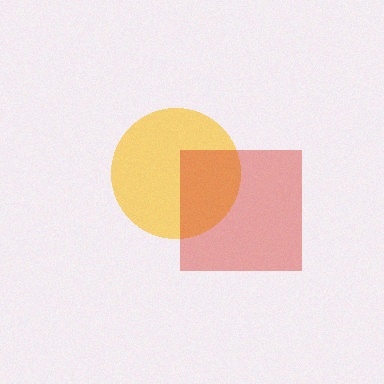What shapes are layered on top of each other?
The layered shapes are: a yellow circle, a red square.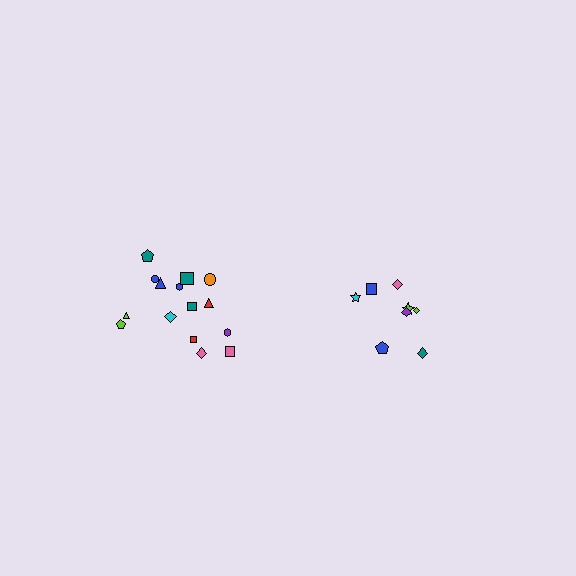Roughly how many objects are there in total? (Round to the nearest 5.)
Roughly 25 objects in total.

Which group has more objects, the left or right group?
The left group.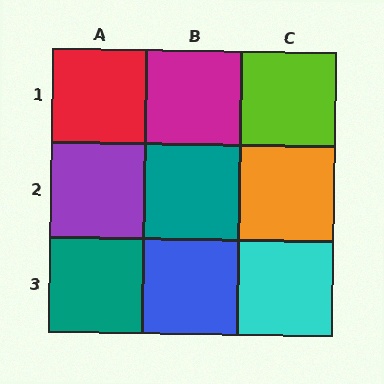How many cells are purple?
1 cell is purple.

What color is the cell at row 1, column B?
Magenta.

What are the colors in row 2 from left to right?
Purple, teal, orange.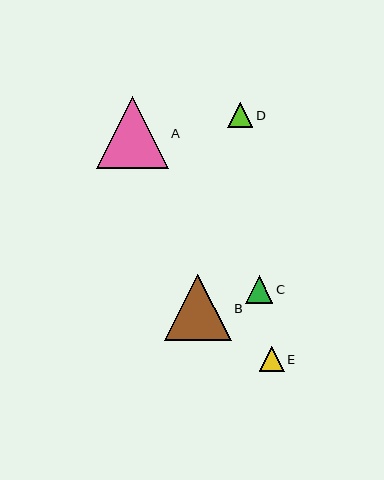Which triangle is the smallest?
Triangle D is the smallest with a size of approximately 25 pixels.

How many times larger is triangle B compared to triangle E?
Triangle B is approximately 2.7 times the size of triangle E.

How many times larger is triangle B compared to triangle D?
Triangle B is approximately 2.7 times the size of triangle D.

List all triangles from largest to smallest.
From largest to smallest: A, B, C, E, D.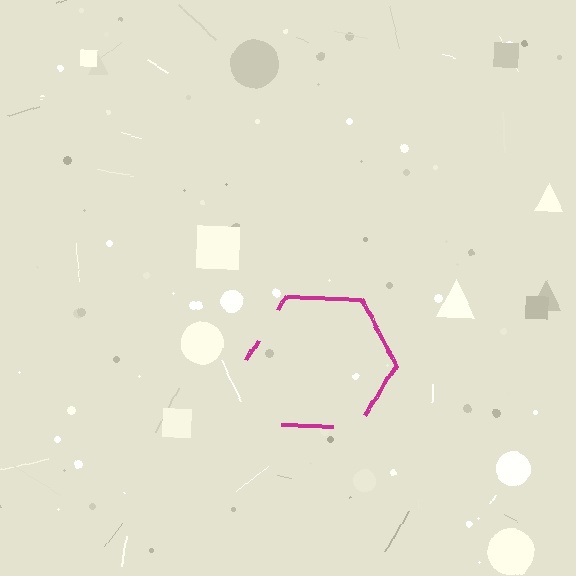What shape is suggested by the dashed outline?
The dashed outline suggests a hexagon.